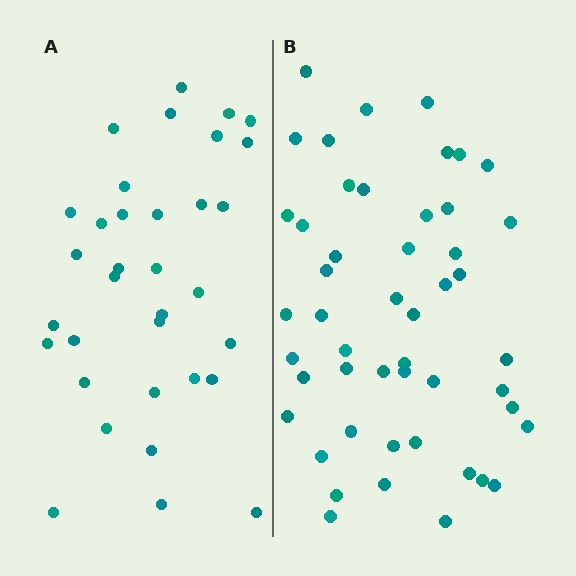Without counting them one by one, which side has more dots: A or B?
Region B (the right region) has more dots.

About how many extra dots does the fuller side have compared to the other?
Region B has approximately 15 more dots than region A.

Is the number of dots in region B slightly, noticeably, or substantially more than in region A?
Region B has noticeably more, but not dramatically so. The ratio is roughly 1.4 to 1.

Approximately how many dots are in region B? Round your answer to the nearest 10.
About 50 dots. (The exact count is 49, which rounds to 50.)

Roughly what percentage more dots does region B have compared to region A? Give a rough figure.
About 45% more.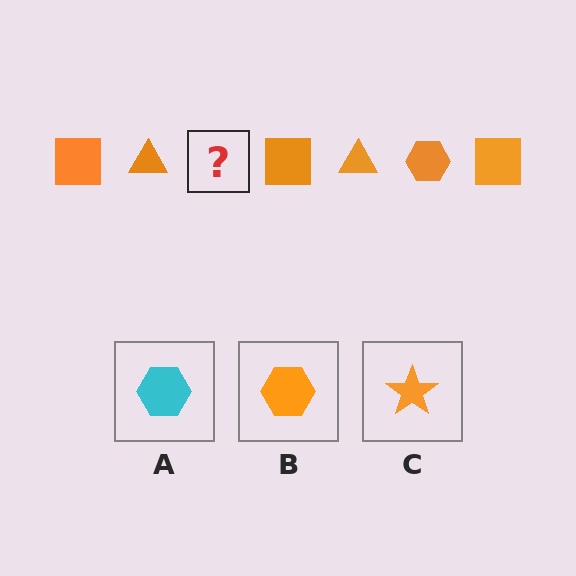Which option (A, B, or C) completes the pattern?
B.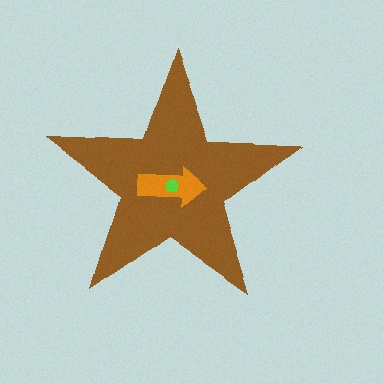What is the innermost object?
The lime pentagon.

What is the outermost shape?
The brown star.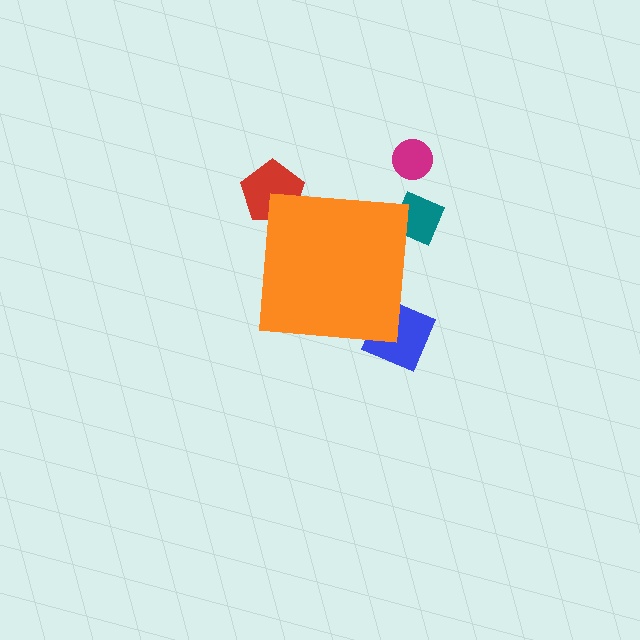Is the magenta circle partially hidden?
No, the magenta circle is fully visible.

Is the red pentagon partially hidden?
Yes, the red pentagon is partially hidden behind the orange square.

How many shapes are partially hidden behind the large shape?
3 shapes are partially hidden.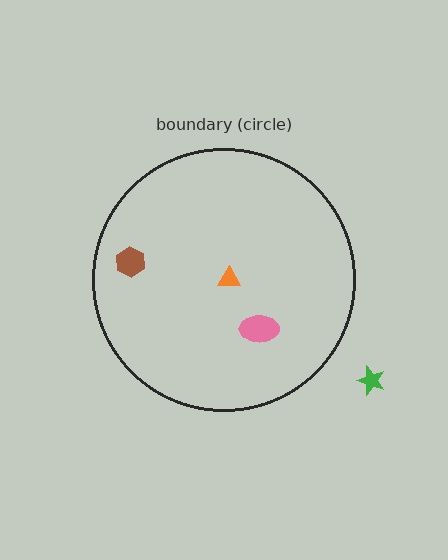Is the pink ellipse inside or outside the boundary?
Inside.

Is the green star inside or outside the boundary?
Outside.